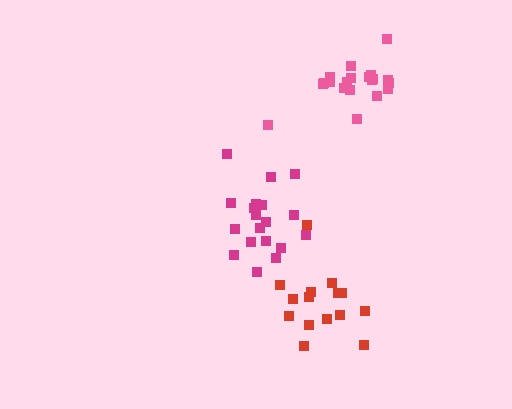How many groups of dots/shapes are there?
There are 3 groups.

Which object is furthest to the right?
The pink cluster is rightmost.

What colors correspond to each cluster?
The clusters are colored: red, pink, magenta.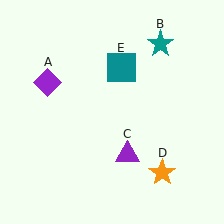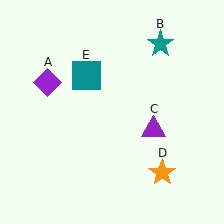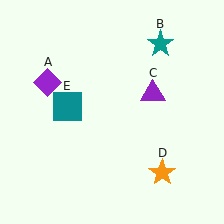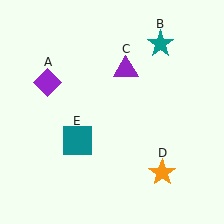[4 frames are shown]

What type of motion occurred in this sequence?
The purple triangle (object C), teal square (object E) rotated counterclockwise around the center of the scene.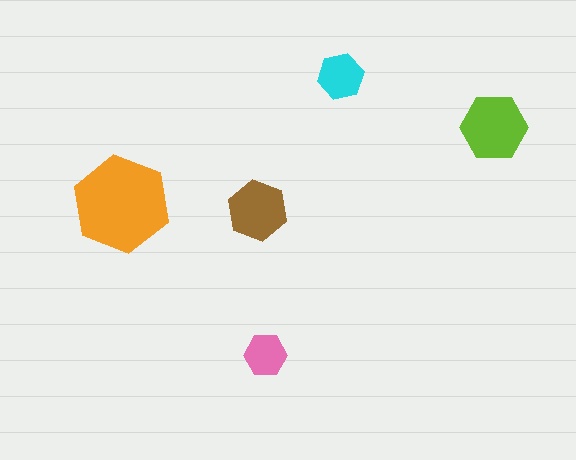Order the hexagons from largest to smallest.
the orange one, the lime one, the brown one, the cyan one, the pink one.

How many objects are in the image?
There are 5 objects in the image.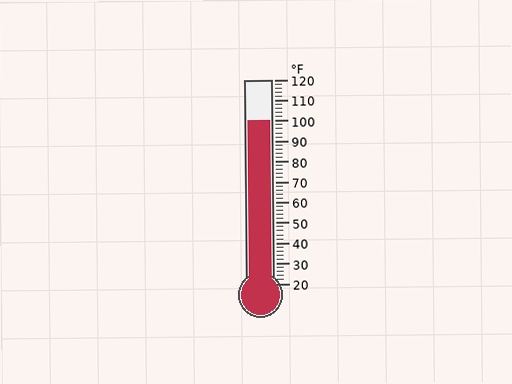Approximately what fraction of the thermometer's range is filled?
The thermometer is filled to approximately 80% of its range.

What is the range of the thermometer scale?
The thermometer scale ranges from 20°F to 120°F.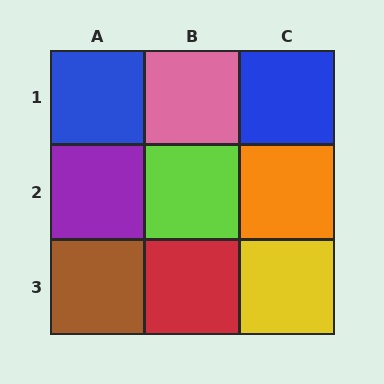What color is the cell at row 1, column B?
Pink.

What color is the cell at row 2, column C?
Orange.